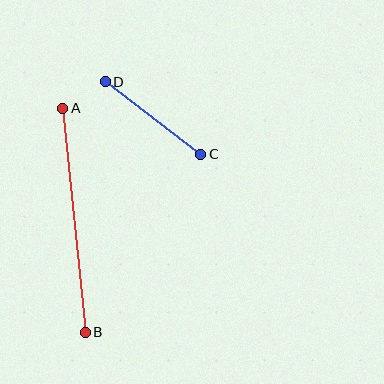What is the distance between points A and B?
The distance is approximately 225 pixels.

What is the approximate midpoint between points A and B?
The midpoint is at approximately (74, 220) pixels.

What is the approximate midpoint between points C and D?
The midpoint is at approximately (153, 118) pixels.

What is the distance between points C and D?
The distance is approximately 120 pixels.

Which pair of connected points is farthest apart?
Points A and B are farthest apart.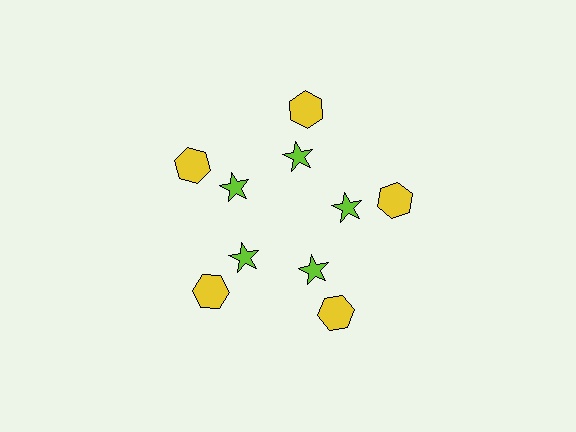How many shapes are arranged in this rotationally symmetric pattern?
There are 10 shapes, arranged in 5 groups of 2.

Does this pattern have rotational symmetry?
Yes, this pattern has 5-fold rotational symmetry. It looks the same after rotating 72 degrees around the center.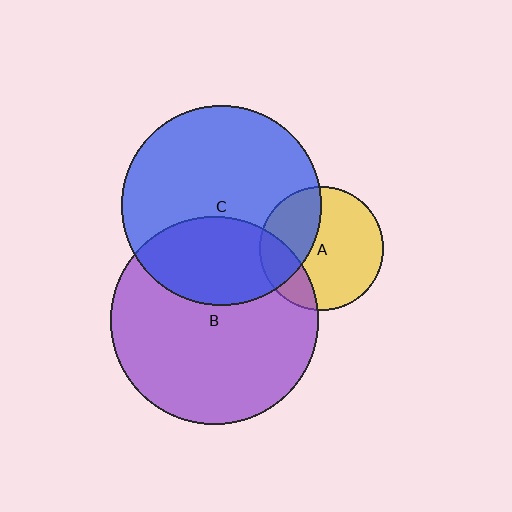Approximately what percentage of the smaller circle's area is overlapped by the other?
Approximately 35%.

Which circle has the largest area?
Circle B (purple).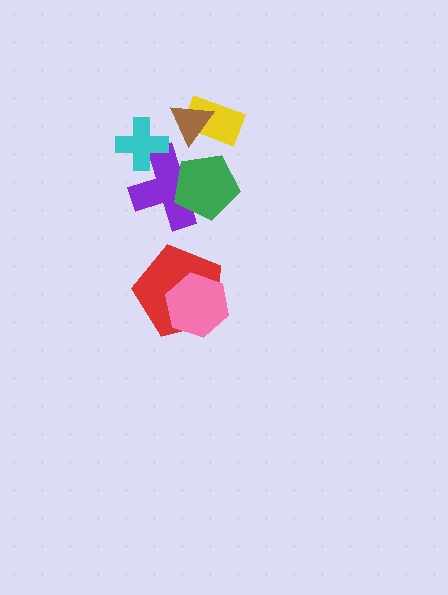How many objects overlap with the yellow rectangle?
1 object overlaps with the yellow rectangle.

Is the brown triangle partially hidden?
No, no other shape covers it.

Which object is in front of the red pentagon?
The pink hexagon is in front of the red pentagon.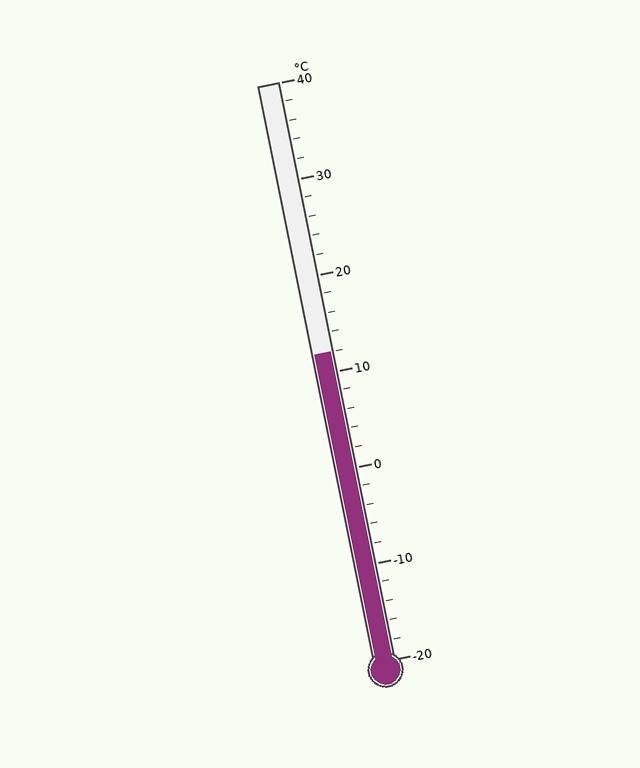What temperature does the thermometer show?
The thermometer shows approximately 12°C.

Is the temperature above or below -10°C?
The temperature is above -10°C.